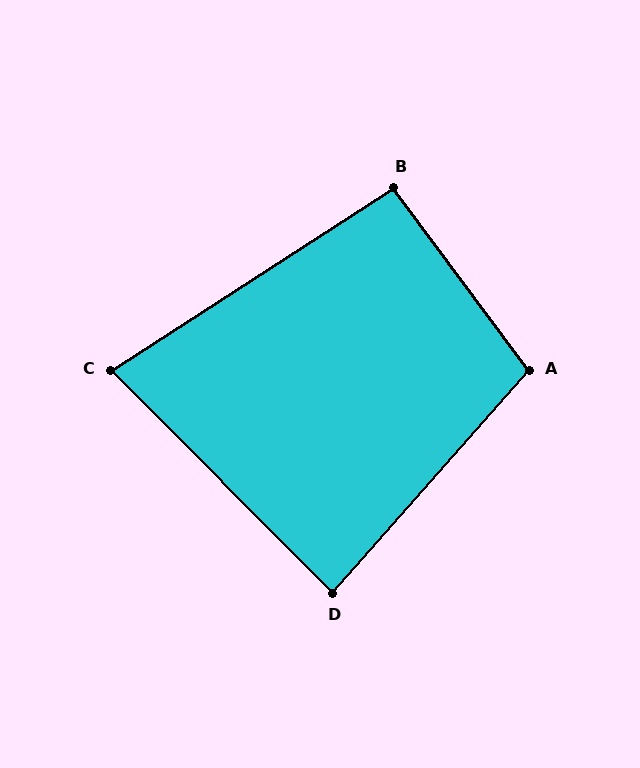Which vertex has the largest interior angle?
A, at approximately 102 degrees.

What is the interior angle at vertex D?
Approximately 86 degrees (approximately right).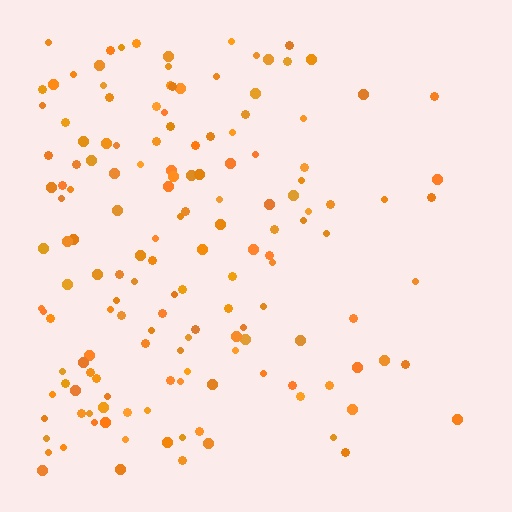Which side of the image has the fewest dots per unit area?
The right.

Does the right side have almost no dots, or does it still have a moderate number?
Still a moderate number, just noticeably fewer than the left.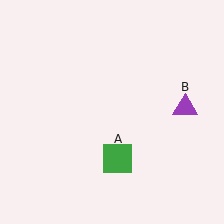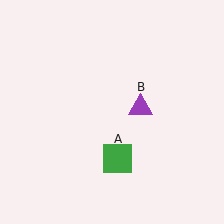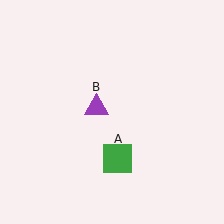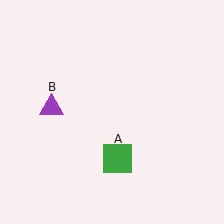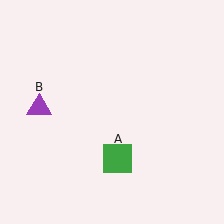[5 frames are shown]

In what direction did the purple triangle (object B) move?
The purple triangle (object B) moved left.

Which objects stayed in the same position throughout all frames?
Green square (object A) remained stationary.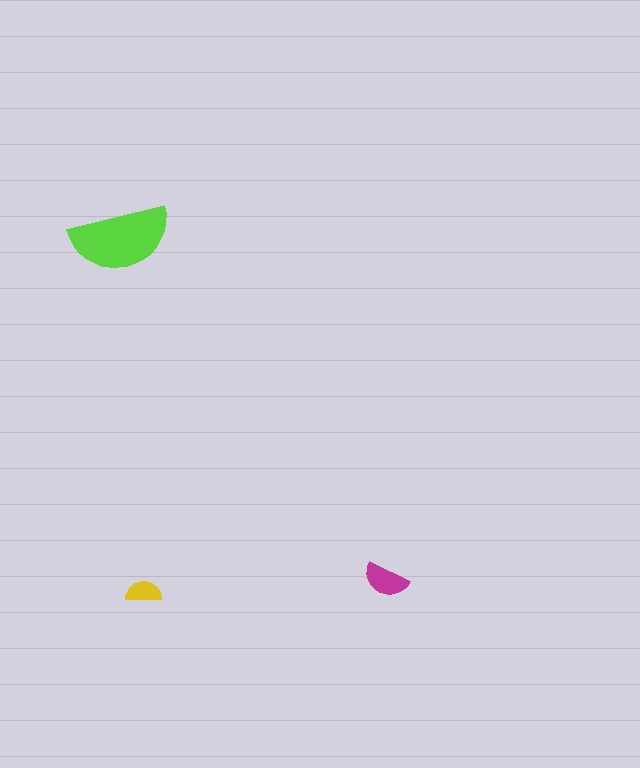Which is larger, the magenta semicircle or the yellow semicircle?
The magenta one.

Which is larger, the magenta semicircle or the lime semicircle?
The lime one.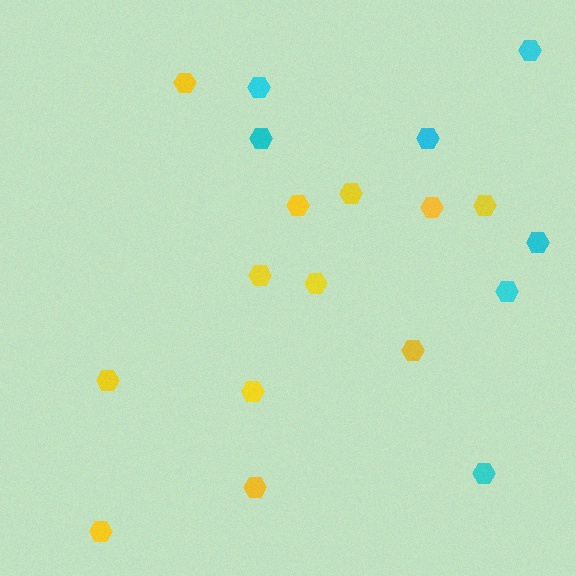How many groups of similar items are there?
There are 2 groups: one group of yellow hexagons (12) and one group of cyan hexagons (7).